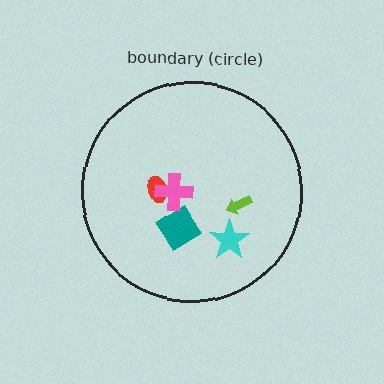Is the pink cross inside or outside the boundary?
Inside.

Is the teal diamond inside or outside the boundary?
Inside.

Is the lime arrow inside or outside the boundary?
Inside.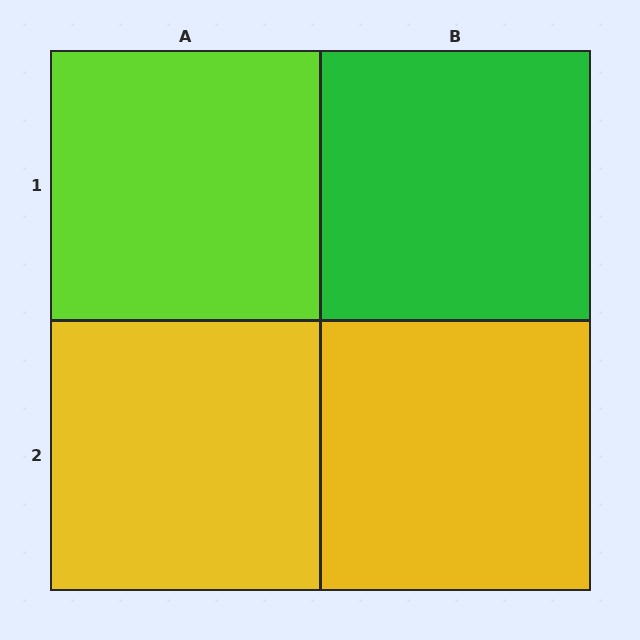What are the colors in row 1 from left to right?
Lime, green.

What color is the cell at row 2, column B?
Yellow.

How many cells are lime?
1 cell is lime.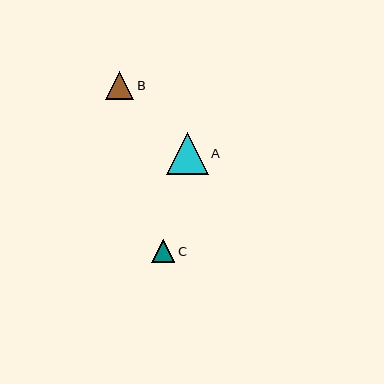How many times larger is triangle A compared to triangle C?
Triangle A is approximately 1.9 times the size of triangle C.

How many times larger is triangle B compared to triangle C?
Triangle B is approximately 1.2 times the size of triangle C.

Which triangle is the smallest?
Triangle C is the smallest with a size of approximately 23 pixels.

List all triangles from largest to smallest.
From largest to smallest: A, B, C.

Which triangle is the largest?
Triangle A is the largest with a size of approximately 42 pixels.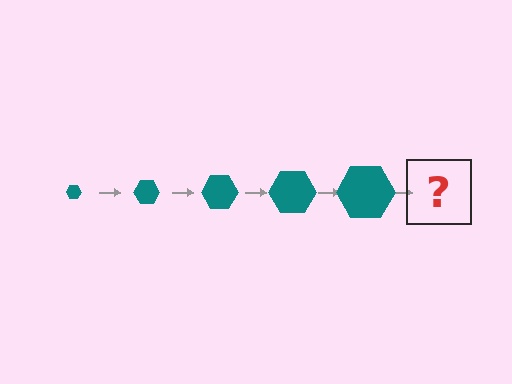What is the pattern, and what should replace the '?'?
The pattern is that the hexagon gets progressively larger each step. The '?' should be a teal hexagon, larger than the previous one.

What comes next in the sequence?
The next element should be a teal hexagon, larger than the previous one.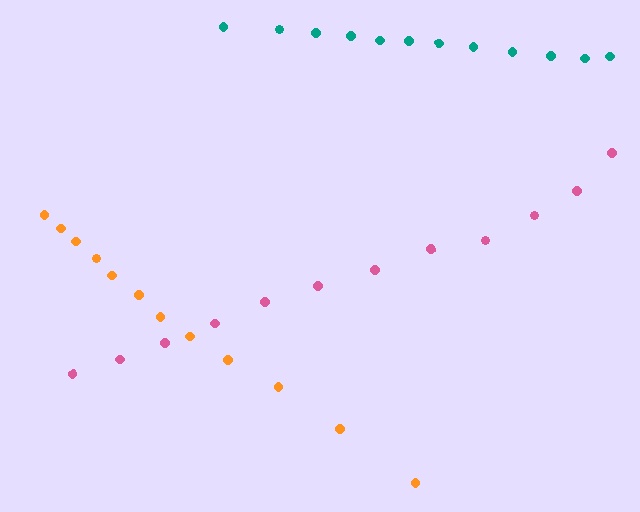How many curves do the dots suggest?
There are 3 distinct paths.